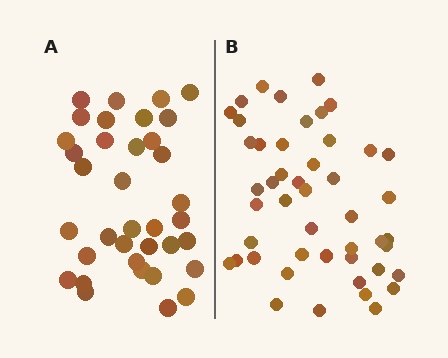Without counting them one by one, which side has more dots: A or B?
Region B (the right region) has more dots.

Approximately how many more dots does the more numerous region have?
Region B has roughly 12 or so more dots than region A.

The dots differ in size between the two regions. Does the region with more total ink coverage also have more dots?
No. Region A has more total ink coverage because its dots are larger, but region B actually contains more individual dots. Total area can be misleading — the number of items is what matters here.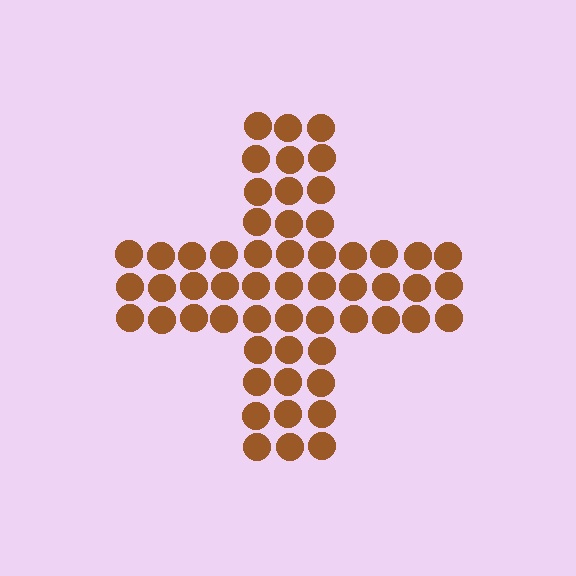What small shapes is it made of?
It is made of small circles.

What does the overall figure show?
The overall figure shows a cross.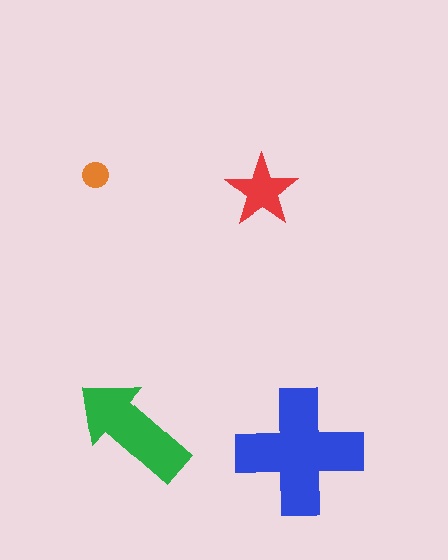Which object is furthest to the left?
The orange circle is leftmost.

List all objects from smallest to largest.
The orange circle, the red star, the green arrow, the blue cross.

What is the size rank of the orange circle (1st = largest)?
4th.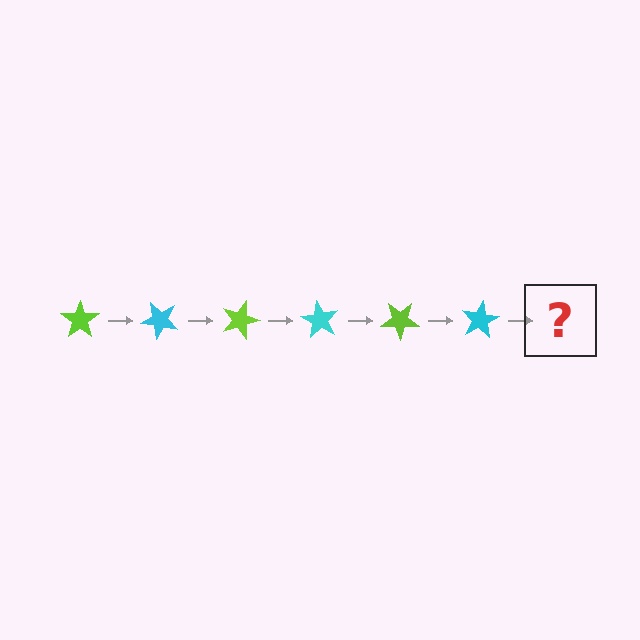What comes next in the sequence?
The next element should be a lime star, rotated 270 degrees from the start.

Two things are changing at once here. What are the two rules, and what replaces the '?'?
The two rules are that it rotates 45 degrees each step and the color cycles through lime and cyan. The '?' should be a lime star, rotated 270 degrees from the start.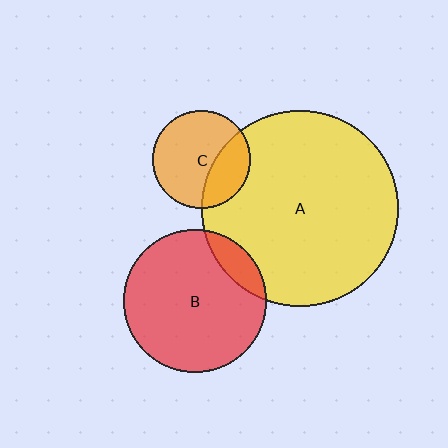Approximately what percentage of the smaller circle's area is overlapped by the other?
Approximately 30%.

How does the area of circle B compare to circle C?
Approximately 2.1 times.